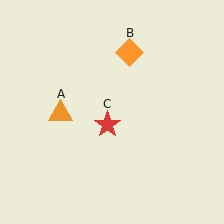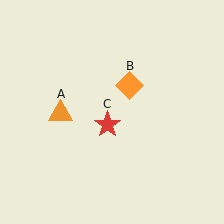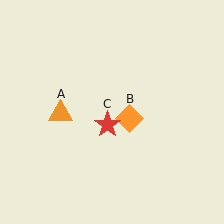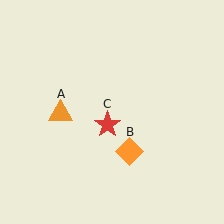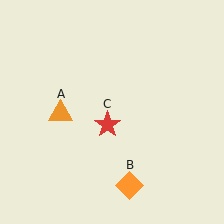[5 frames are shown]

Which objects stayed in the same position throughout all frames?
Orange triangle (object A) and red star (object C) remained stationary.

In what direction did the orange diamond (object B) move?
The orange diamond (object B) moved down.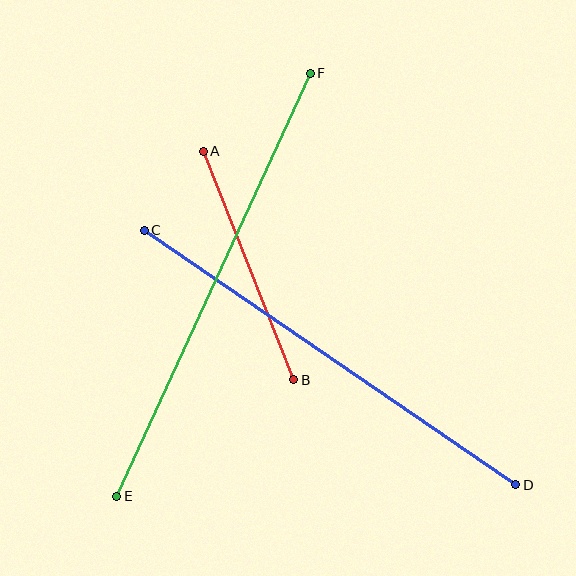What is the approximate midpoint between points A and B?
The midpoint is at approximately (249, 265) pixels.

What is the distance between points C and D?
The distance is approximately 450 pixels.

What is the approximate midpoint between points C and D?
The midpoint is at approximately (330, 358) pixels.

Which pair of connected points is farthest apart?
Points E and F are farthest apart.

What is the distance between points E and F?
The distance is approximately 465 pixels.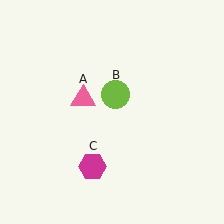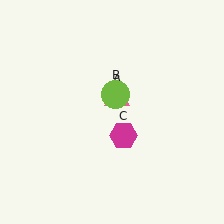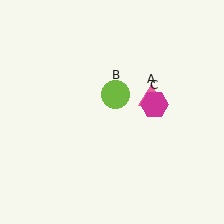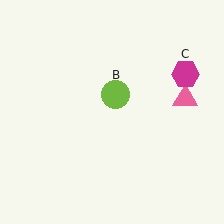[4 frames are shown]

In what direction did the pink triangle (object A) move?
The pink triangle (object A) moved right.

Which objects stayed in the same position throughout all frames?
Lime circle (object B) remained stationary.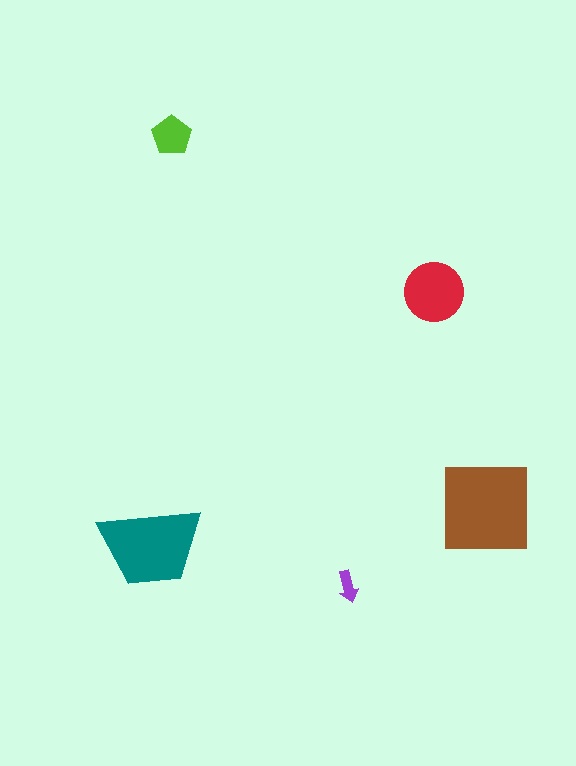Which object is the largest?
The brown square.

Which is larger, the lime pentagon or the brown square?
The brown square.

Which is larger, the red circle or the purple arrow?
The red circle.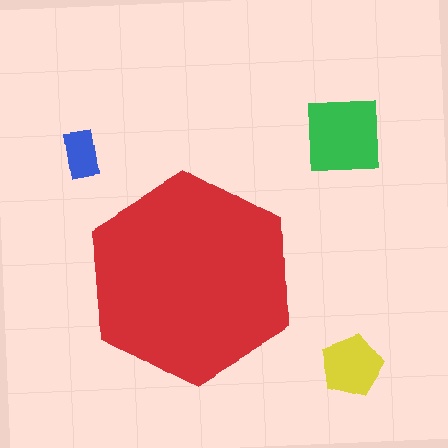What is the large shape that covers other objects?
A red hexagon.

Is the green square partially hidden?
No, the green square is fully visible.